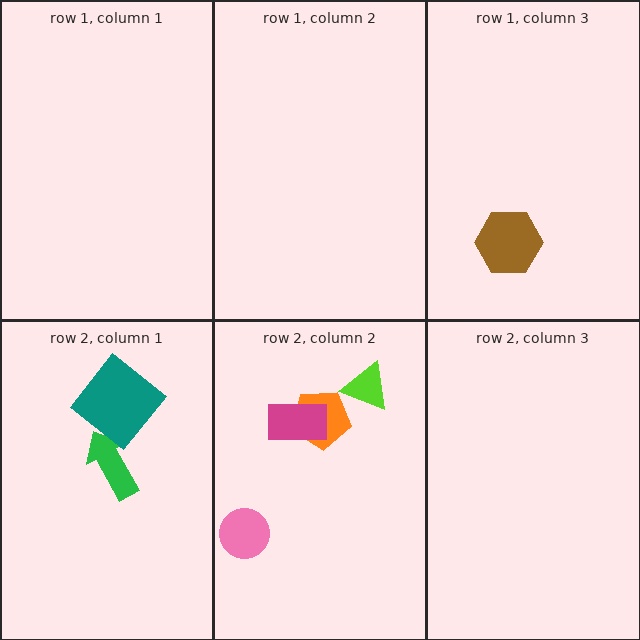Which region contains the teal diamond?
The row 2, column 1 region.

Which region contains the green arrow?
The row 2, column 1 region.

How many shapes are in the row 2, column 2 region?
4.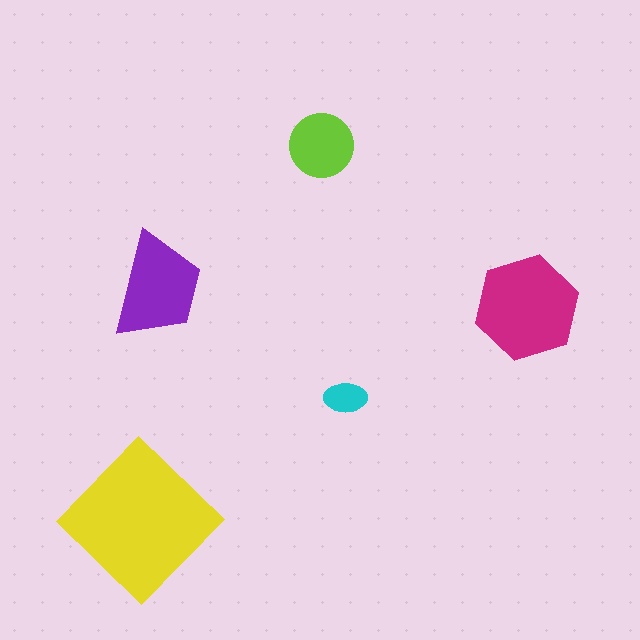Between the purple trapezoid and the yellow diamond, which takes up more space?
The yellow diamond.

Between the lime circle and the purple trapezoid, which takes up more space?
The purple trapezoid.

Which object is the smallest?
The cyan ellipse.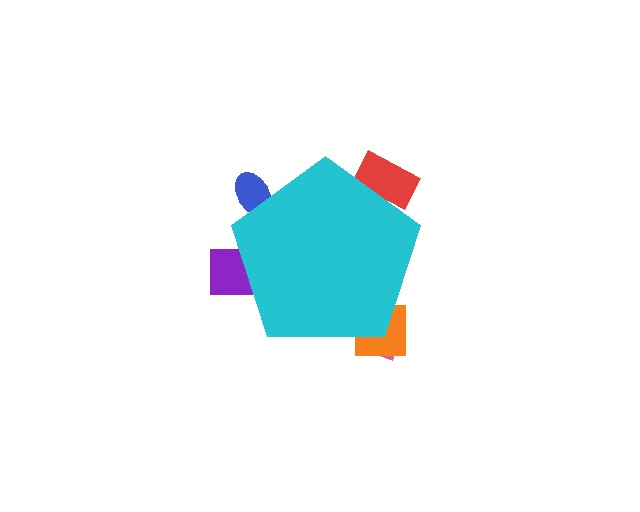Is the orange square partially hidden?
Yes, the orange square is partially hidden behind the cyan pentagon.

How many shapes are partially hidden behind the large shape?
5 shapes are partially hidden.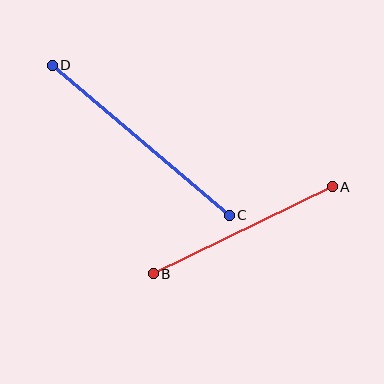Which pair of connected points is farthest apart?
Points C and D are farthest apart.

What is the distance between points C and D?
The distance is approximately 232 pixels.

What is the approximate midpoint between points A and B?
The midpoint is at approximately (243, 230) pixels.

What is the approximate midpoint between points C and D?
The midpoint is at approximately (141, 140) pixels.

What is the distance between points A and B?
The distance is approximately 199 pixels.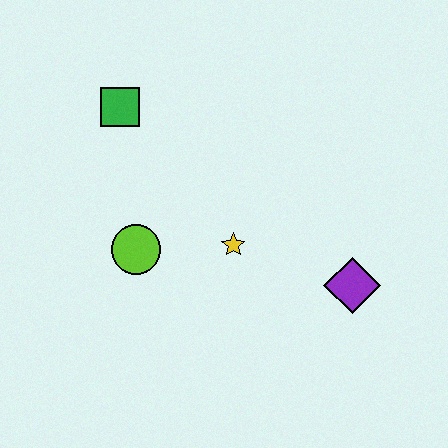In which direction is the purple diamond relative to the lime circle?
The purple diamond is to the right of the lime circle.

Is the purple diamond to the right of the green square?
Yes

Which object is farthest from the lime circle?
The purple diamond is farthest from the lime circle.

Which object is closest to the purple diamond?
The yellow star is closest to the purple diamond.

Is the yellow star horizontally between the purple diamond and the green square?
Yes